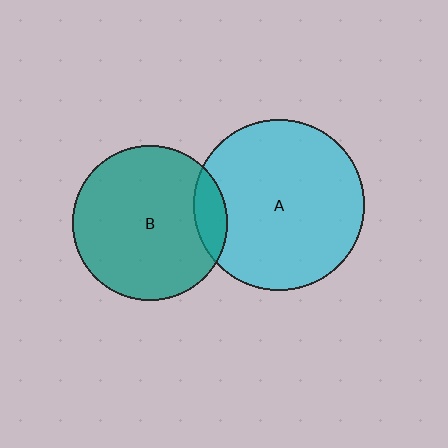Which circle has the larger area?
Circle A (cyan).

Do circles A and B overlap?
Yes.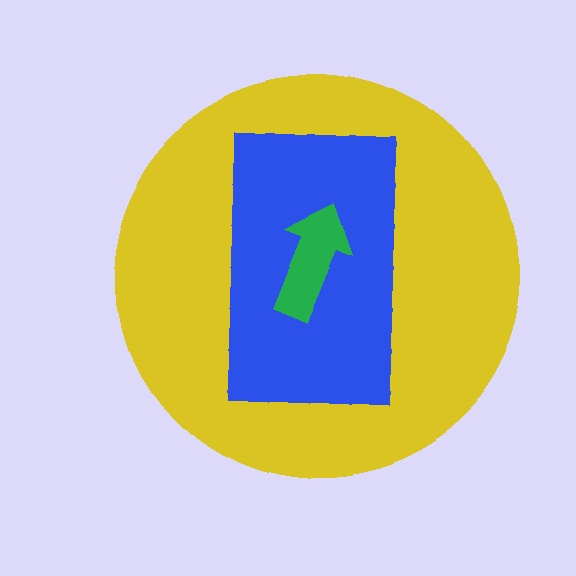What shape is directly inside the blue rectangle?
The green arrow.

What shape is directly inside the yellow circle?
The blue rectangle.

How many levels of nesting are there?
3.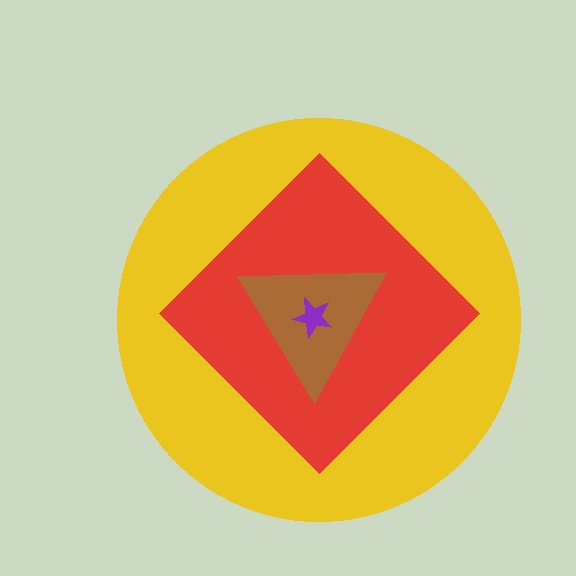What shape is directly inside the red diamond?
The brown triangle.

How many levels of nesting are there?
4.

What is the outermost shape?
The yellow circle.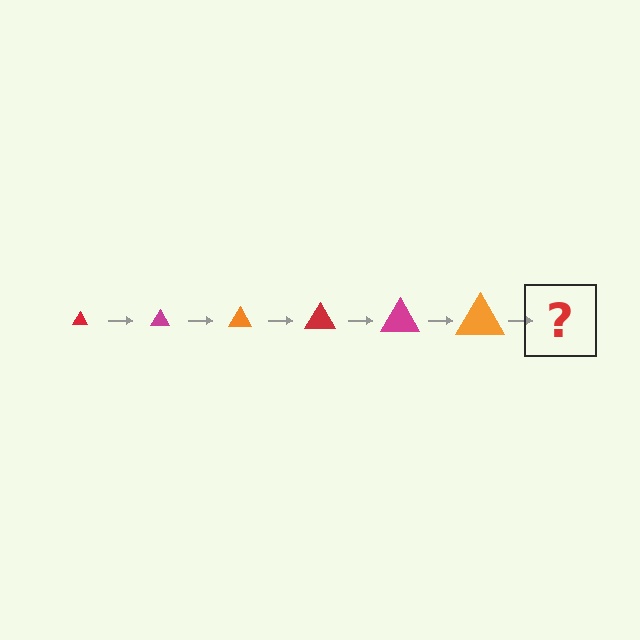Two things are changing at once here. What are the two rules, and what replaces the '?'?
The two rules are that the triangle grows larger each step and the color cycles through red, magenta, and orange. The '?' should be a red triangle, larger than the previous one.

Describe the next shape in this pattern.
It should be a red triangle, larger than the previous one.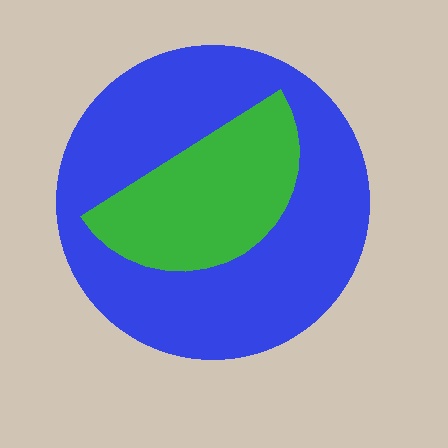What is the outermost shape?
The blue circle.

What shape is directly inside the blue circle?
The green semicircle.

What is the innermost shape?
The green semicircle.